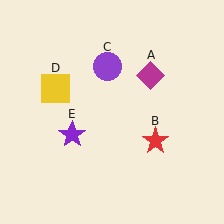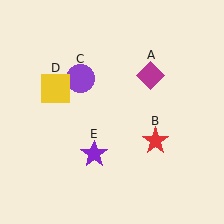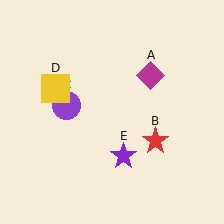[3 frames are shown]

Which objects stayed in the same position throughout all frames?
Magenta diamond (object A) and red star (object B) and yellow square (object D) remained stationary.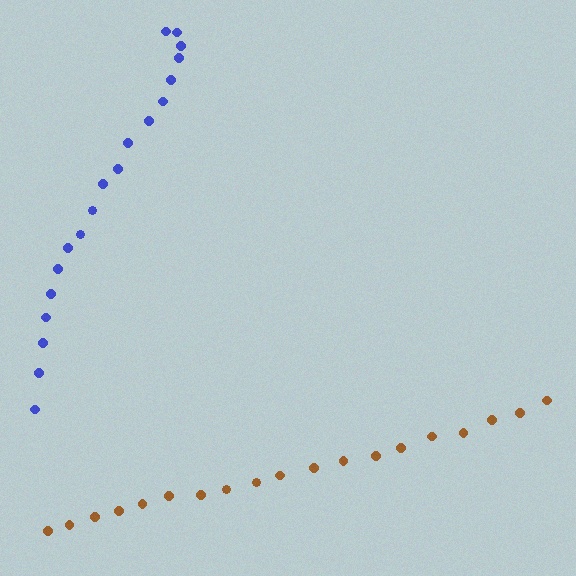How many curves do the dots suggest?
There are 2 distinct paths.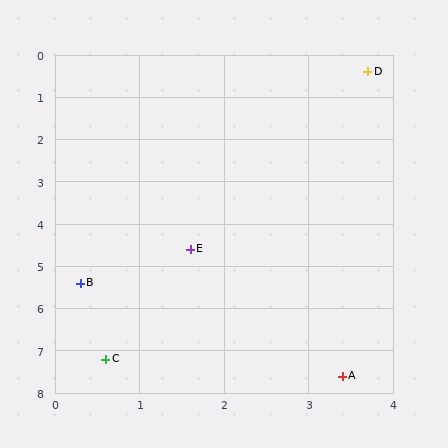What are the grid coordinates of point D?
Point D is at approximately (3.7, 0.4).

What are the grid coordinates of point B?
Point B is at approximately (0.3, 5.4).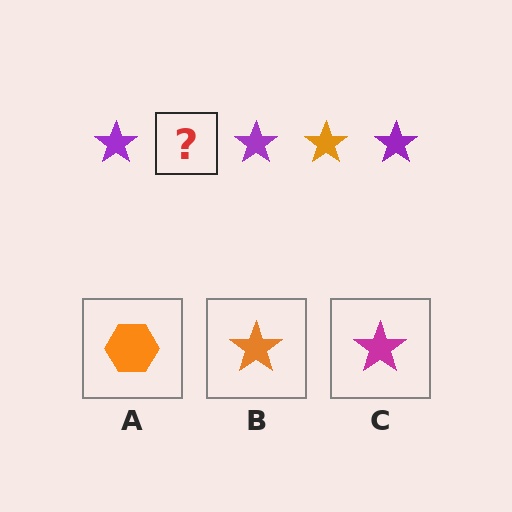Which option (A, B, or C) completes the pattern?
B.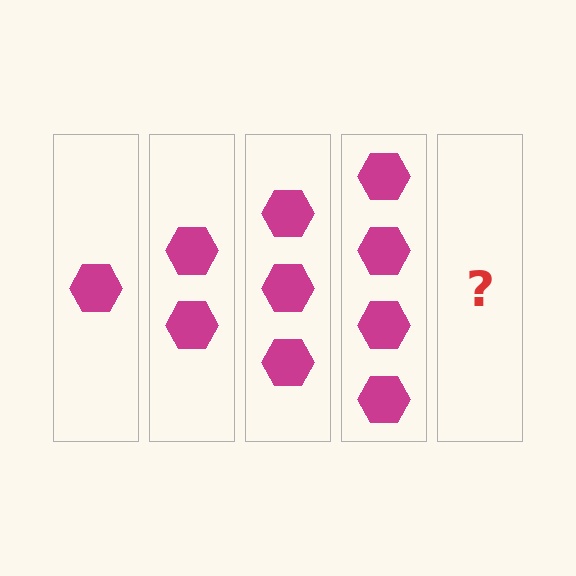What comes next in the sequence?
The next element should be 5 hexagons.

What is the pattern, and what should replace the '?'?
The pattern is that each step adds one more hexagon. The '?' should be 5 hexagons.